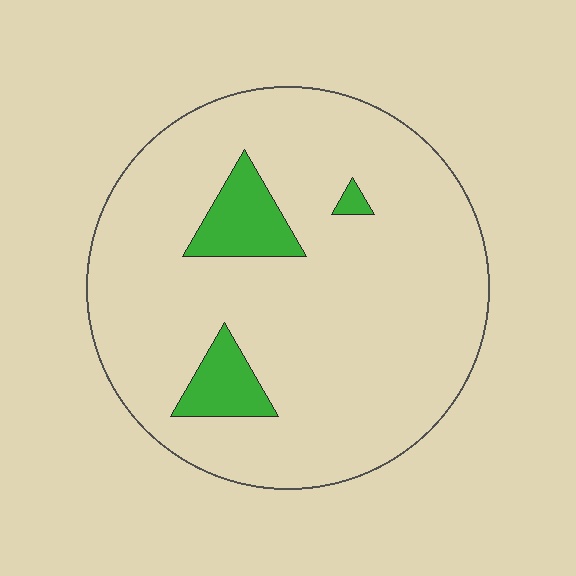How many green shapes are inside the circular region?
3.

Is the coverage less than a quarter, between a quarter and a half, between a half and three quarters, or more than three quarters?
Less than a quarter.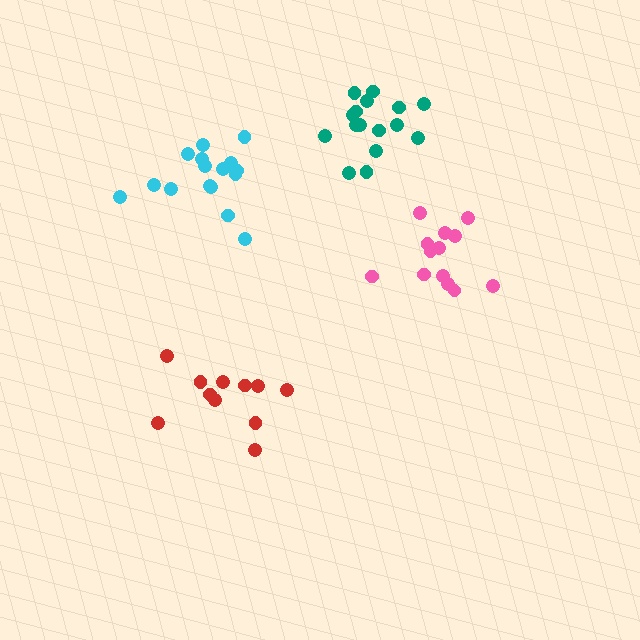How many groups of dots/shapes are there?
There are 4 groups.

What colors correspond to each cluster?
The clusters are colored: red, pink, cyan, teal.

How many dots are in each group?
Group 1: 11 dots, Group 2: 13 dots, Group 3: 16 dots, Group 4: 16 dots (56 total).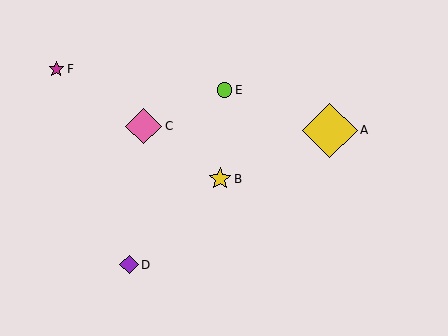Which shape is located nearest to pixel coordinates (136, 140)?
The pink diamond (labeled C) at (144, 126) is nearest to that location.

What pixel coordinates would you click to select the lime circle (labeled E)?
Click at (225, 90) to select the lime circle E.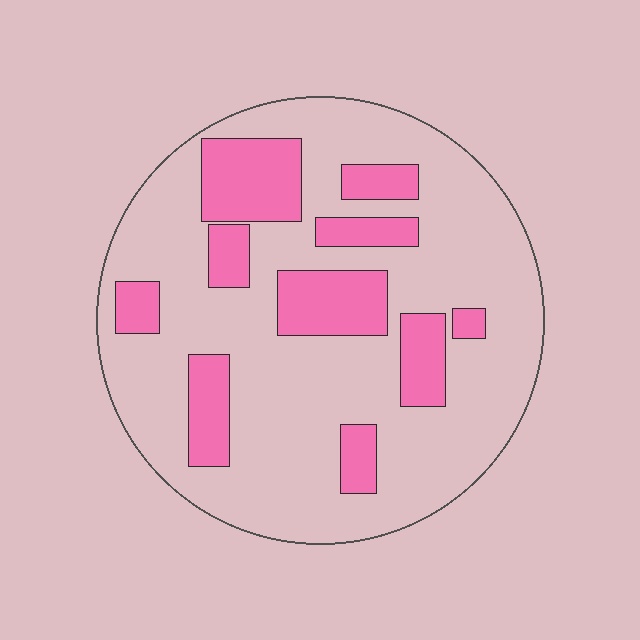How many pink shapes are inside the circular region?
10.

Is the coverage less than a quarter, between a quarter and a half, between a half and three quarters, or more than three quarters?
Less than a quarter.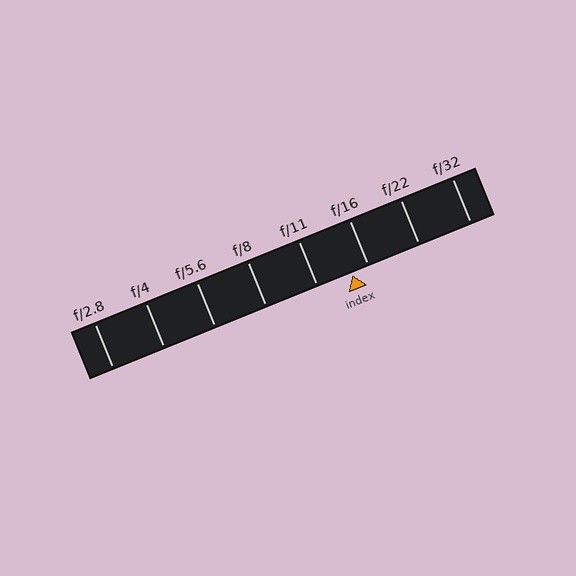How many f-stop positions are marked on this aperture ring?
There are 8 f-stop positions marked.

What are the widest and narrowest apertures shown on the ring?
The widest aperture shown is f/2.8 and the narrowest is f/32.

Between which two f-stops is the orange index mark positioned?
The index mark is between f/11 and f/16.